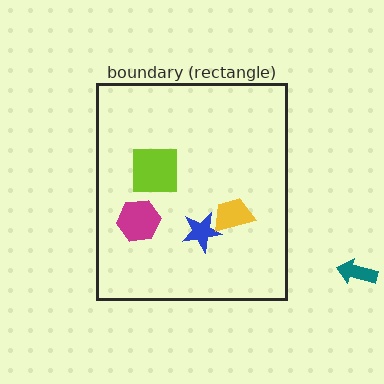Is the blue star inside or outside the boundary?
Inside.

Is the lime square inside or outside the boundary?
Inside.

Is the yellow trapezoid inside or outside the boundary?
Inside.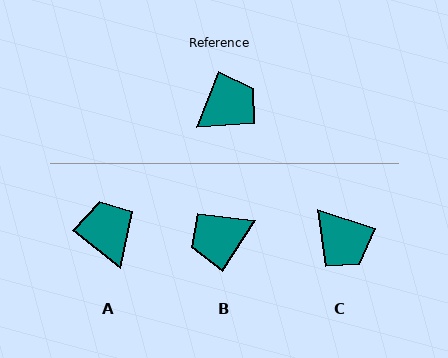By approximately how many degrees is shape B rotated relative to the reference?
Approximately 169 degrees counter-clockwise.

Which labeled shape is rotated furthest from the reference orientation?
B, about 169 degrees away.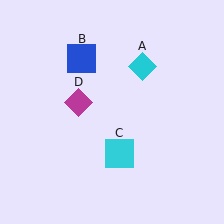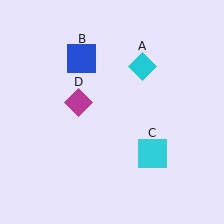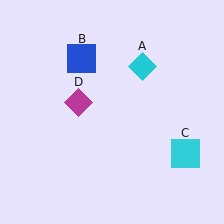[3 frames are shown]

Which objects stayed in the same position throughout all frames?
Cyan diamond (object A) and blue square (object B) and magenta diamond (object D) remained stationary.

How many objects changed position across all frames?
1 object changed position: cyan square (object C).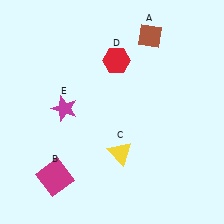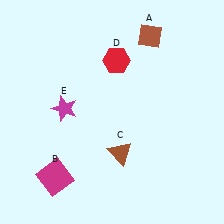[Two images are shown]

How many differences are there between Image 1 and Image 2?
There is 1 difference between the two images.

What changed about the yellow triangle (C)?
In Image 1, C is yellow. In Image 2, it changed to brown.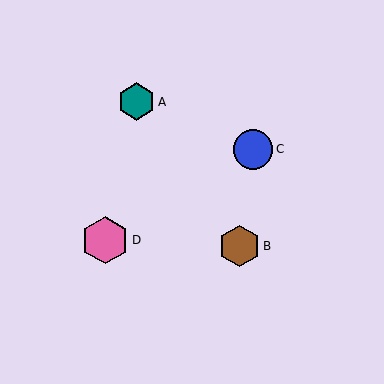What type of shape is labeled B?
Shape B is a brown hexagon.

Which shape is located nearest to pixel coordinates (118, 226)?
The pink hexagon (labeled D) at (105, 240) is nearest to that location.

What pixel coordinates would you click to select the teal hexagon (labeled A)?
Click at (136, 102) to select the teal hexagon A.